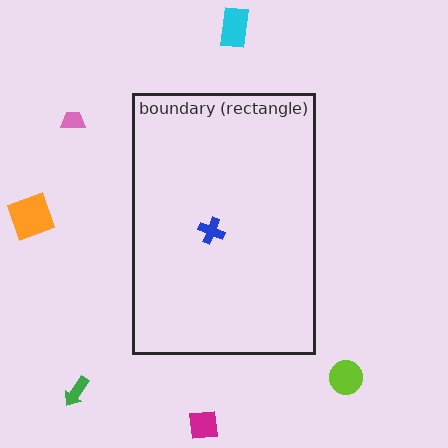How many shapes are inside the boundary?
1 inside, 6 outside.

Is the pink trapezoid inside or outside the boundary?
Outside.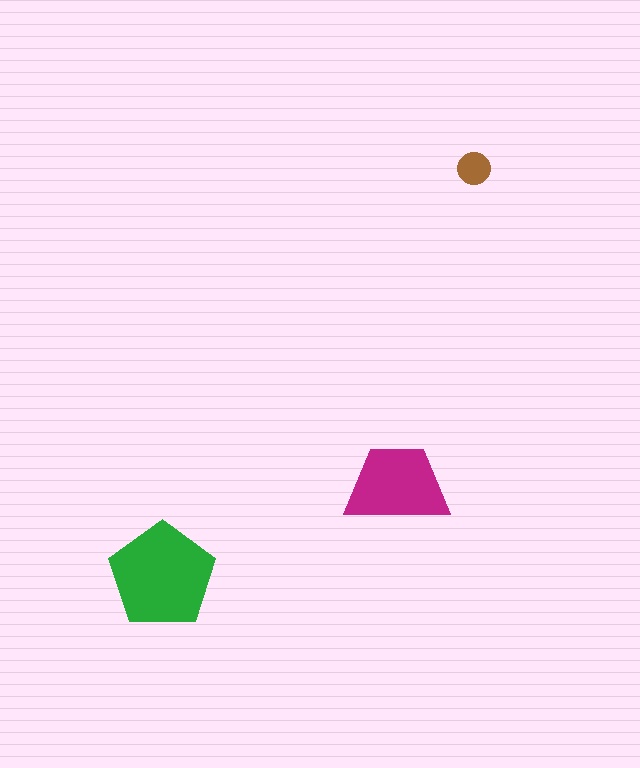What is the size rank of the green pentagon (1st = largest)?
1st.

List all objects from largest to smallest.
The green pentagon, the magenta trapezoid, the brown circle.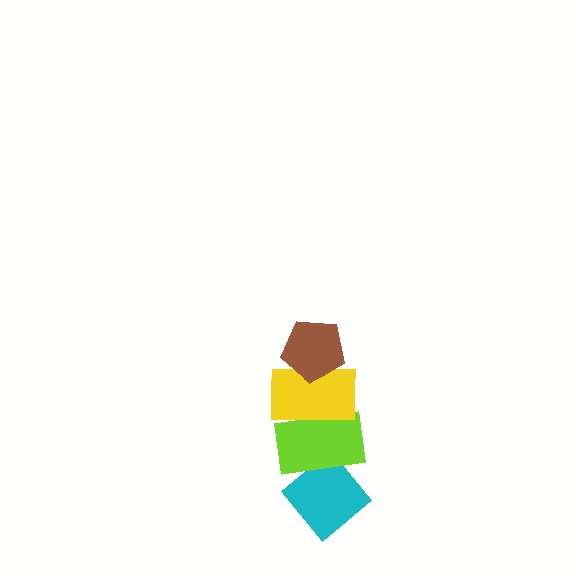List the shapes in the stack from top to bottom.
From top to bottom: the brown pentagon, the yellow rectangle, the lime rectangle, the cyan diamond.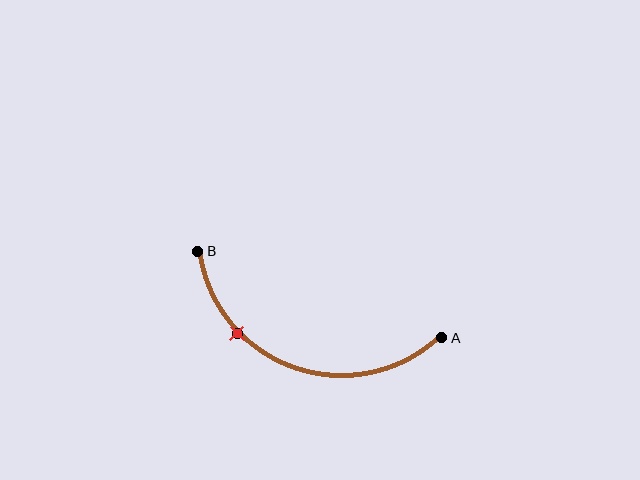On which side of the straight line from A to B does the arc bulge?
The arc bulges below the straight line connecting A and B.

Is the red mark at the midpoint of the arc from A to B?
No. The red mark lies on the arc but is closer to endpoint B. The arc midpoint would be at the point on the curve equidistant along the arc from both A and B.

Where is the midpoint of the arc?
The arc midpoint is the point on the curve farthest from the straight line joining A and B. It sits below that line.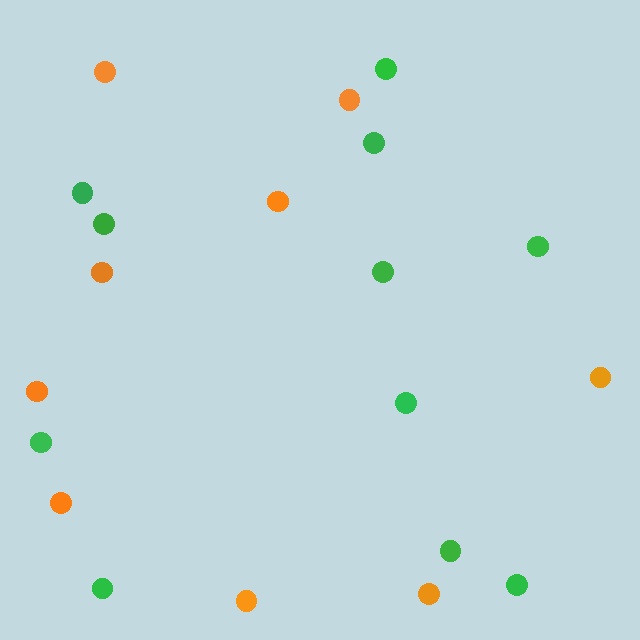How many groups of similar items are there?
There are 2 groups: one group of green circles (11) and one group of orange circles (9).